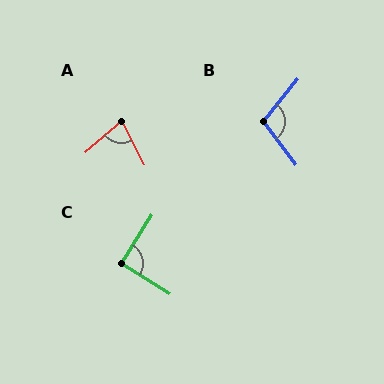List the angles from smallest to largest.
A (76°), C (90°), B (104°).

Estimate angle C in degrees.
Approximately 90 degrees.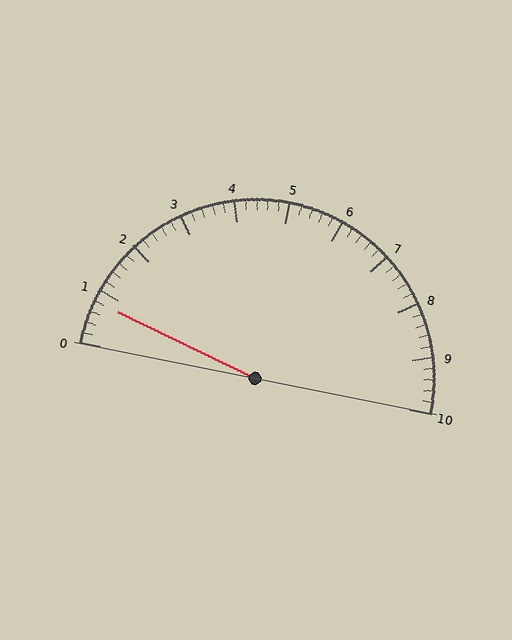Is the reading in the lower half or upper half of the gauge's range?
The reading is in the lower half of the range (0 to 10).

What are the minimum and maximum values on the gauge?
The gauge ranges from 0 to 10.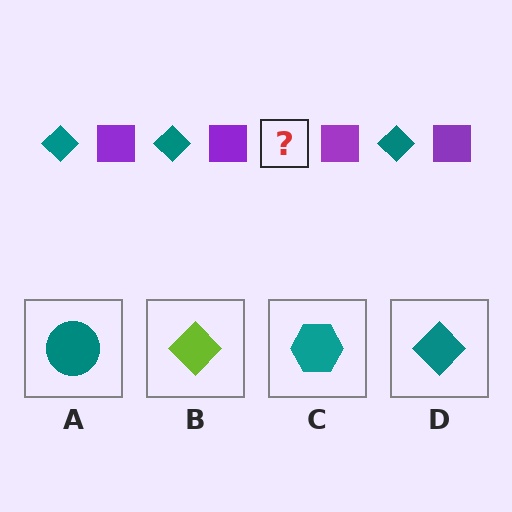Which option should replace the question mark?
Option D.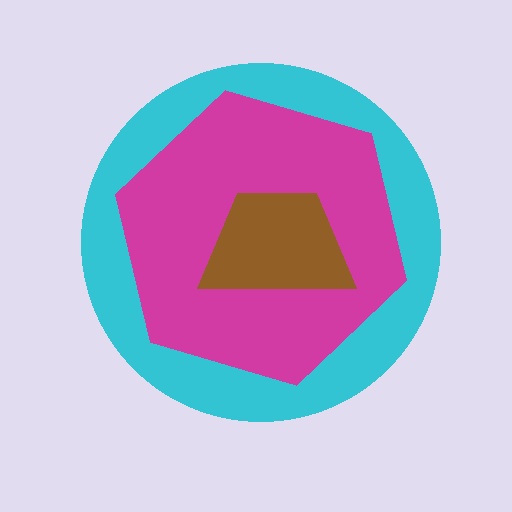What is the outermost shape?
The cyan circle.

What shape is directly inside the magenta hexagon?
The brown trapezoid.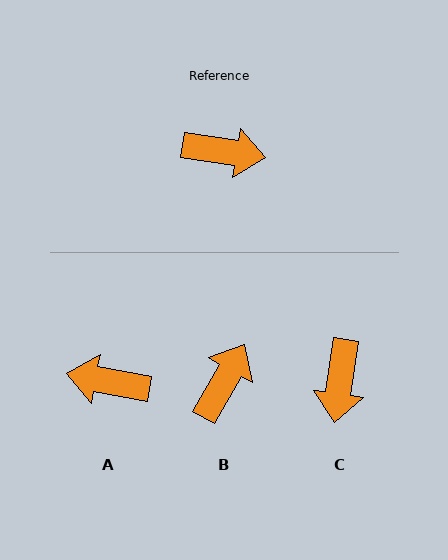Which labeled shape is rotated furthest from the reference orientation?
A, about 178 degrees away.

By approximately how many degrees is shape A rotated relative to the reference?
Approximately 178 degrees counter-clockwise.